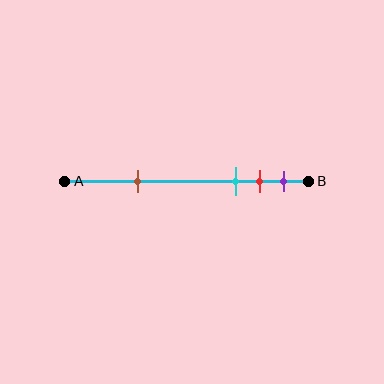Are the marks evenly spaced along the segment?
No, the marks are not evenly spaced.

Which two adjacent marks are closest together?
The red and purple marks are the closest adjacent pair.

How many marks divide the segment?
There are 4 marks dividing the segment.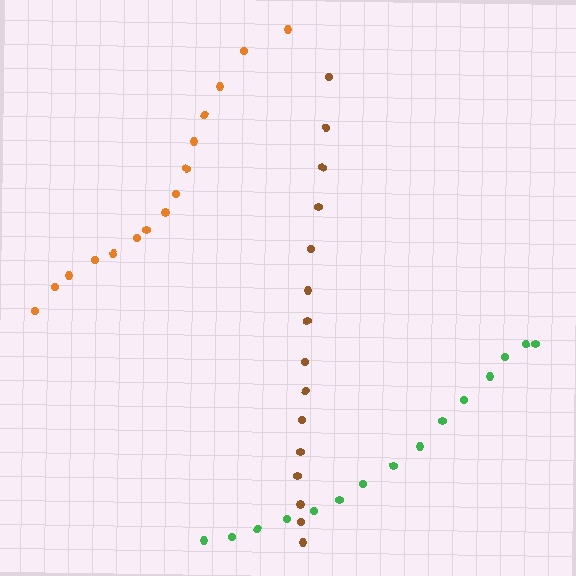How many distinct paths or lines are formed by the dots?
There are 3 distinct paths.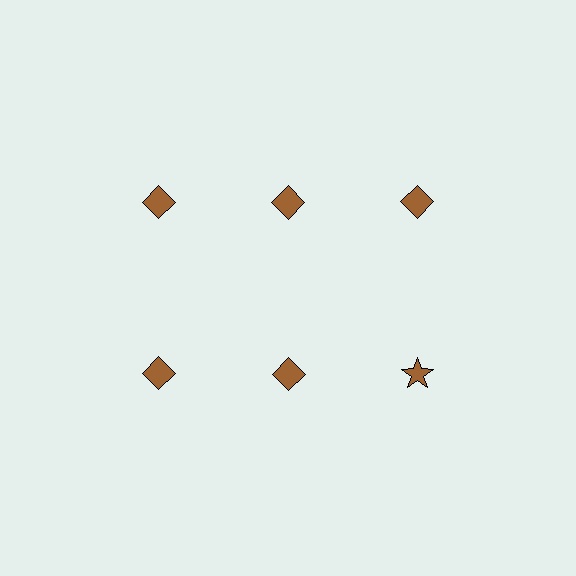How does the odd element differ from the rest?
It has a different shape: star instead of diamond.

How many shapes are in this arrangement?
There are 6 shapes arranged in a grid pattern.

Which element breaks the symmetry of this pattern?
The brown star in the second row, center column breaks the symmetry. All other shapes are brown diamonds.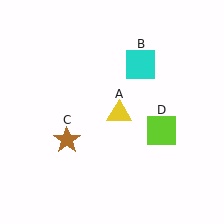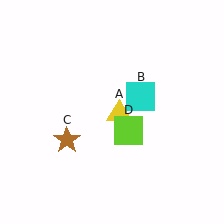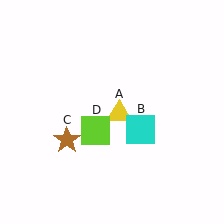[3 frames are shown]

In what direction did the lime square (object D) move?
The lime square (object D) moved left.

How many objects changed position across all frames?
2 objects changed position: cyan square (object B), lime square (object D).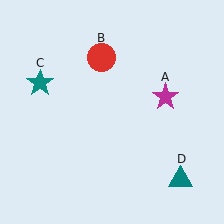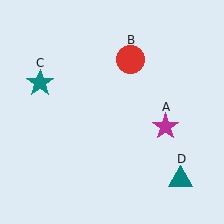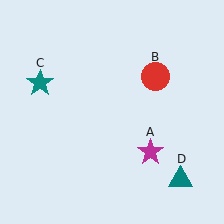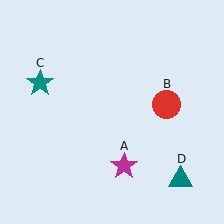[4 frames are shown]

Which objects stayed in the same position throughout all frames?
Teal star (object C) and teal triangle (object D) remained stationary.